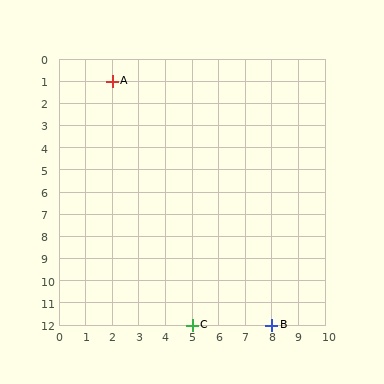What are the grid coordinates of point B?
Point B is at grid coordinates (8, 12).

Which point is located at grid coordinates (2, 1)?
Point A is at (2, 1).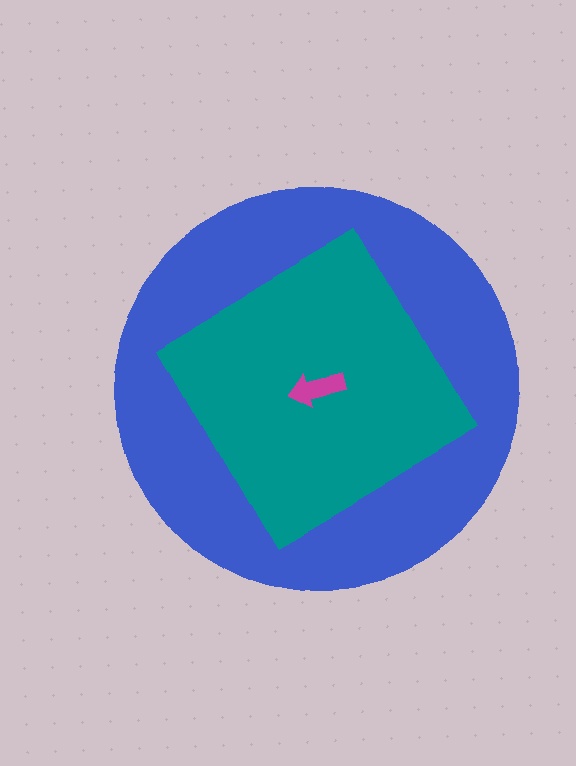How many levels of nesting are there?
3.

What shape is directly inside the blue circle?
The teal diamond.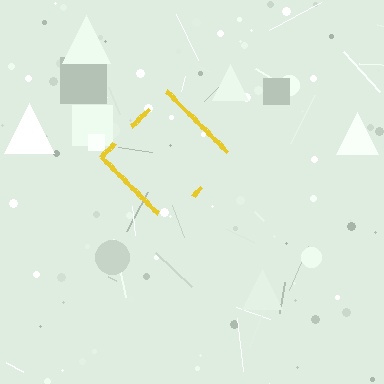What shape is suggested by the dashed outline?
The dashed outline suggests a diamond.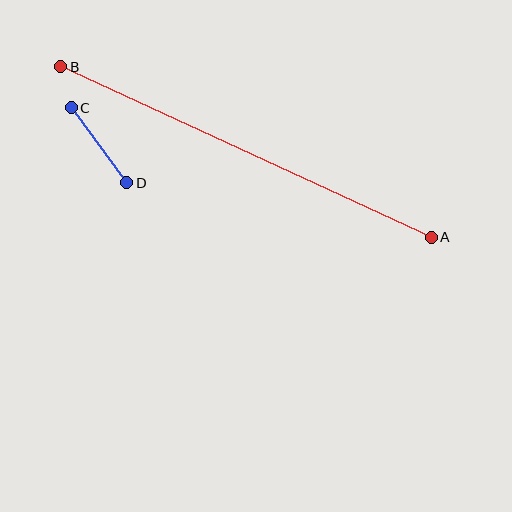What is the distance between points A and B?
The distance is approximately 408 pixels.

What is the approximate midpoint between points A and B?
The midpoint is at approximately (246, 152) pixels.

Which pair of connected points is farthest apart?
Points A and B are farthest apart.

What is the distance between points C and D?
The distance is approximately 94 pixels.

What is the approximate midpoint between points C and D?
The midpoint is at approximately (99, 145) pixels.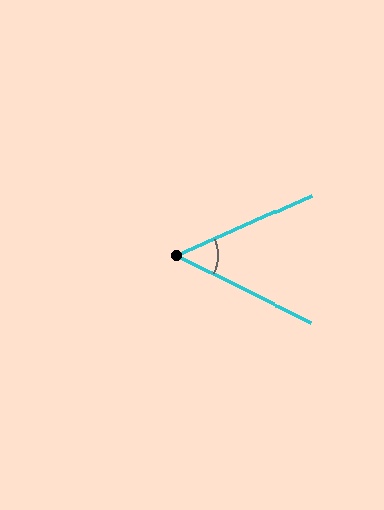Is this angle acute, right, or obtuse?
It is acute.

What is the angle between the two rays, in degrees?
Approximately 50 degrees.